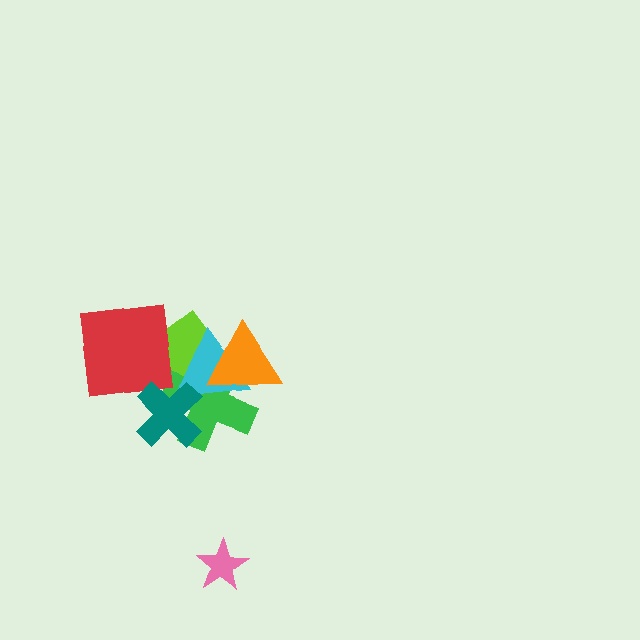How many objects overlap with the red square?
1 object overlaps with the red square.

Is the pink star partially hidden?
No, no other shape covers it.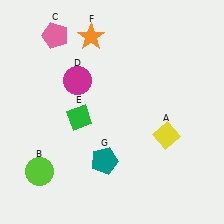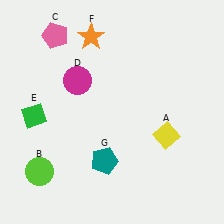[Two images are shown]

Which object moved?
The green diamond (E) moved left.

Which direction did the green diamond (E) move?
The green diamond (E) moved left.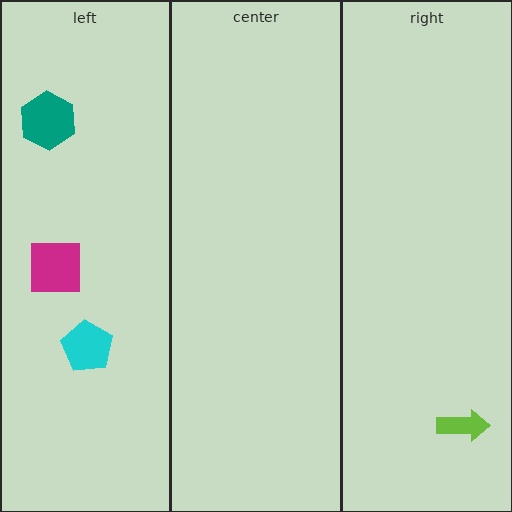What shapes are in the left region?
The magenta square, the cyan pentagon, the teal hexagon.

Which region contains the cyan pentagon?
The left region.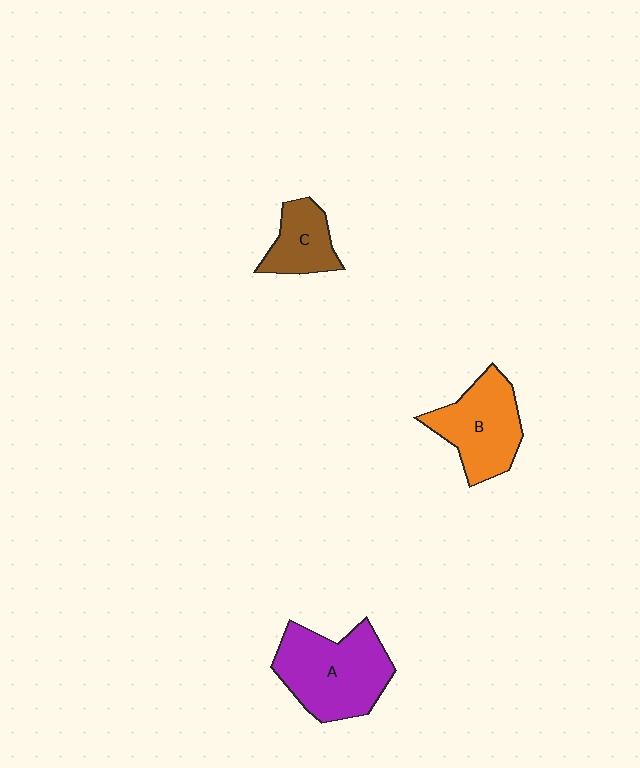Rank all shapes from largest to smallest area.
From largest to smallest: A (purple), B (orange), C (brown).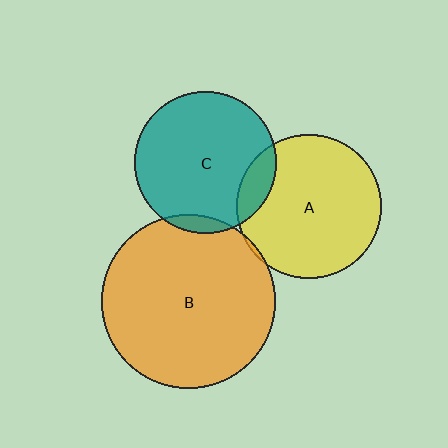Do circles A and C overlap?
Yes.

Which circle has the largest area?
Circle B (orange).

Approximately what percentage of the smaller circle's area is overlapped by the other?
Approximately 10%.